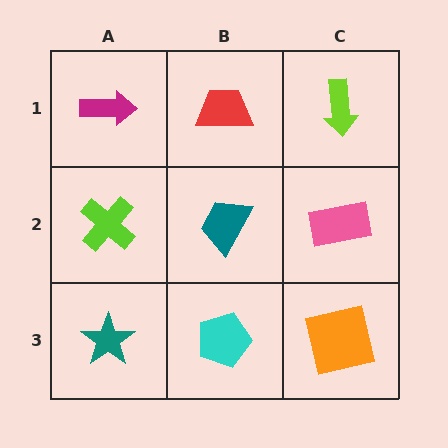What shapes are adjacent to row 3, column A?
A lime cross (row 2, column A), a cyan pentagon (row 3, column B).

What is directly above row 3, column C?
A pink rectangle.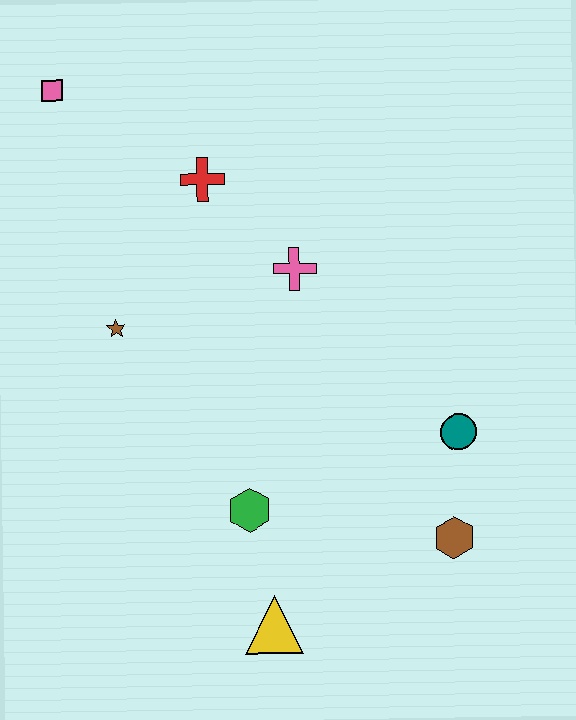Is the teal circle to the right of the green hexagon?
Yes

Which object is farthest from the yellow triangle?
The pink square is farthest from the yellow triangle.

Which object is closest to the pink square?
The red cross is closest to the pink square.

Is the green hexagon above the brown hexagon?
Yes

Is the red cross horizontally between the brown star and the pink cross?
Yes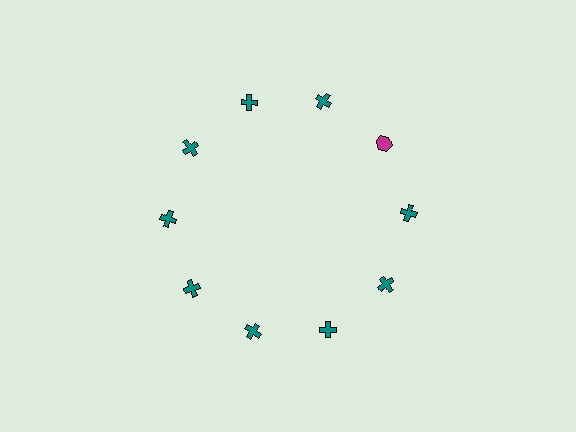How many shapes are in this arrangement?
There are 10 shapes arranged in a ring pattern.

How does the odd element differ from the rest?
It differs in both color (magenta instead of teal) and shape (hexagon instead of cross).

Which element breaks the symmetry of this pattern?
The magenta hexagon at roughly the 2 o'clock position breaks the symmetry. All other shapes are teal crosses.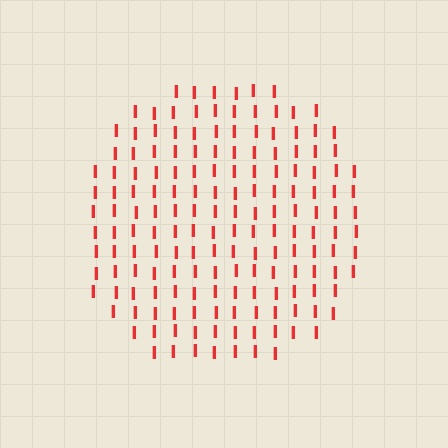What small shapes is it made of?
It is made of small letter I's.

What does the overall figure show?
The overall figure shows a circle.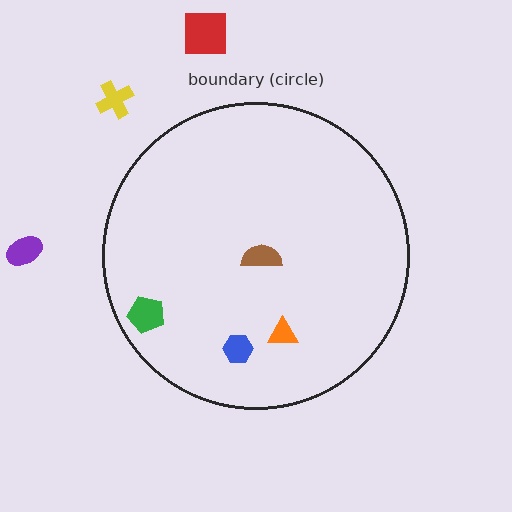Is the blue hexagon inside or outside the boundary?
Inside.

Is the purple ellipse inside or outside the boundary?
Outside.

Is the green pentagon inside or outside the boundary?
Inside.